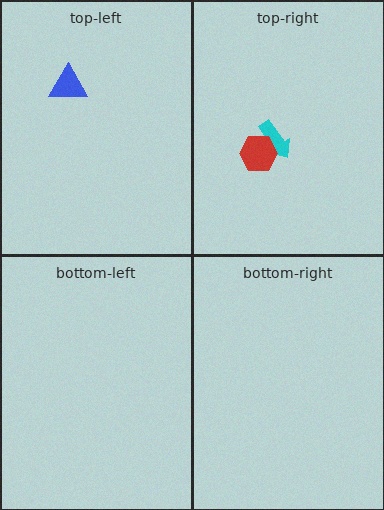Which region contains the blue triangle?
The top-left region.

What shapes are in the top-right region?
The cyan arrow, the red hexagon.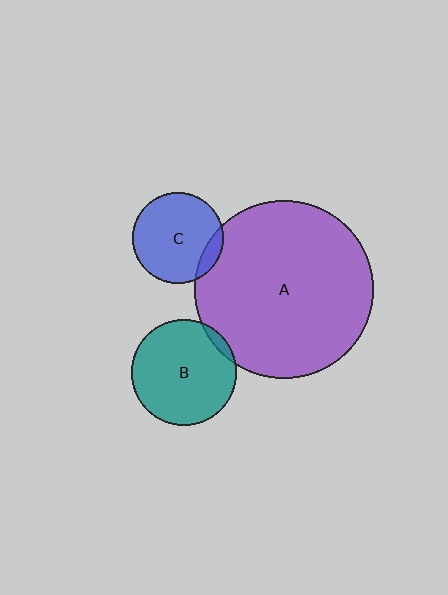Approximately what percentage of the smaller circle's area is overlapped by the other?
Approximately 5%.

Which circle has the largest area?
Circle A (purple).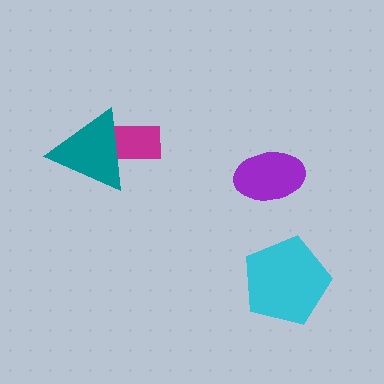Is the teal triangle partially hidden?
No, no other shape covers it.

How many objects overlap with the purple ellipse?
0 objects overlap with the purple ellipse.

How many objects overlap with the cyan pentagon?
0 objects overlap with the cyan pentagon.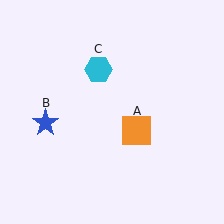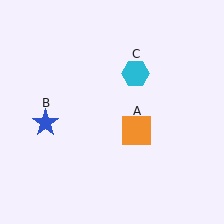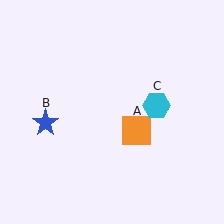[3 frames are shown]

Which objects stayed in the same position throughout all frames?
Orange square (object A) and blue star (object B) remained stationary.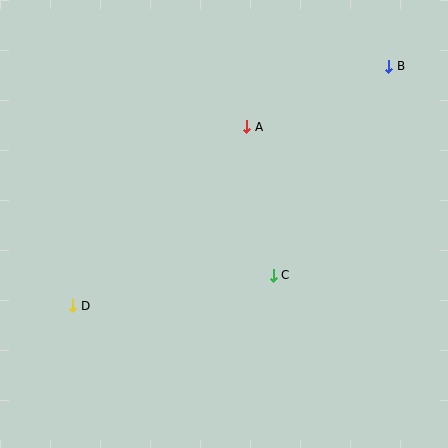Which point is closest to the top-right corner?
Point B is closest to the top-right corner.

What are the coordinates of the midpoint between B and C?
The midpoint between B and C is at (331, 171).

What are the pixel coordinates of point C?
Point C is at (273, 275).